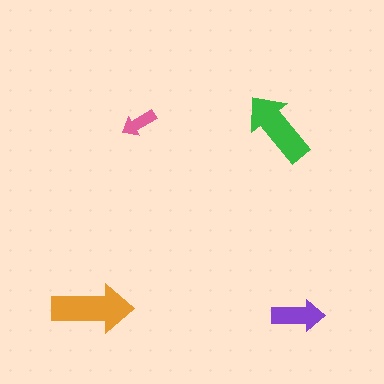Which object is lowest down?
The purple arrow is bottommost.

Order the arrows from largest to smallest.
the orange one, the green one, the purple one, the pink one.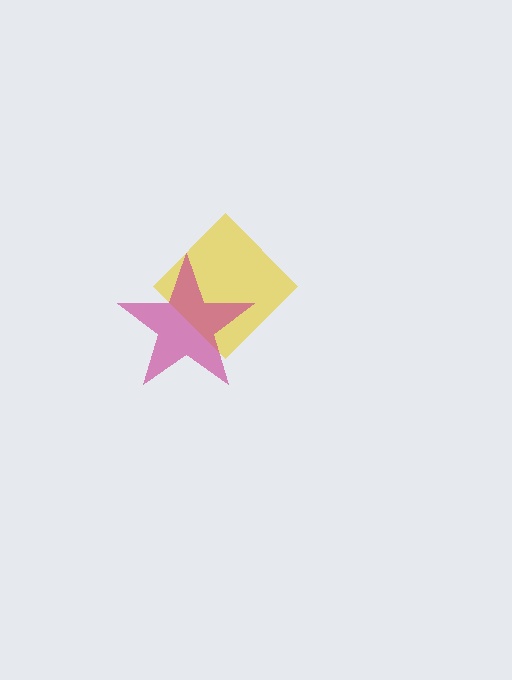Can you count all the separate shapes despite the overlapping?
Yes, there are 2 separate shapes.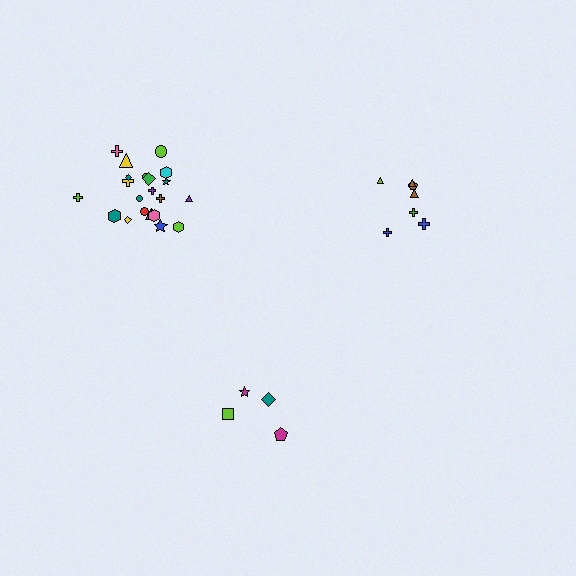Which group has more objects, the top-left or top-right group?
The top-left group.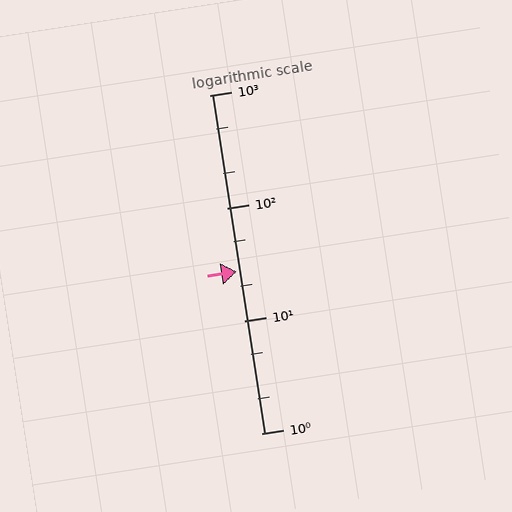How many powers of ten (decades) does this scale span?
The scale spans 3 decades, from 1 to 1000.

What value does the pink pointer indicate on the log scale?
The pointer indicates approximately 27.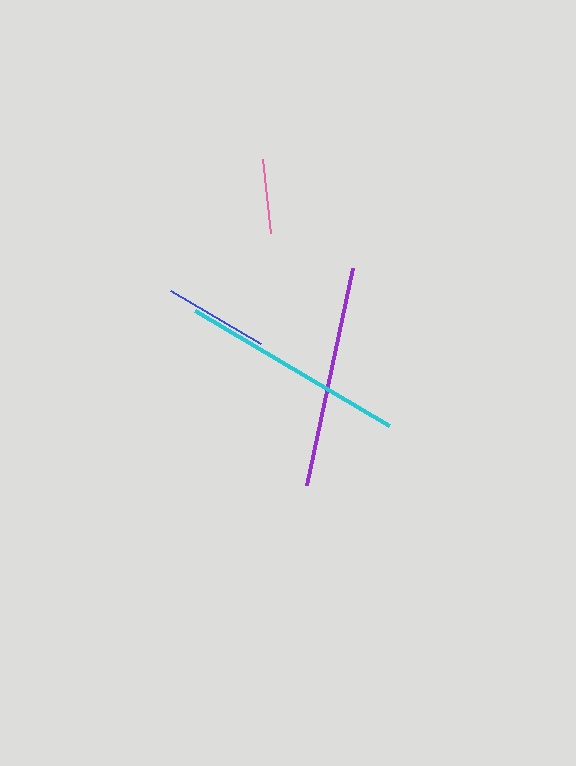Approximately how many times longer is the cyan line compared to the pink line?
The cyan line is approximately 3.0 times the length of the pink line.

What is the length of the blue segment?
The blue segment is approximately 104 pixels long.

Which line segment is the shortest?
The pink line is the shortest at approximately 74 pixels.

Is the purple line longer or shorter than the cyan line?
The cyan line is longer than the purple line.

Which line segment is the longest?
The cyan line is the longest at approximately 225 pixels.